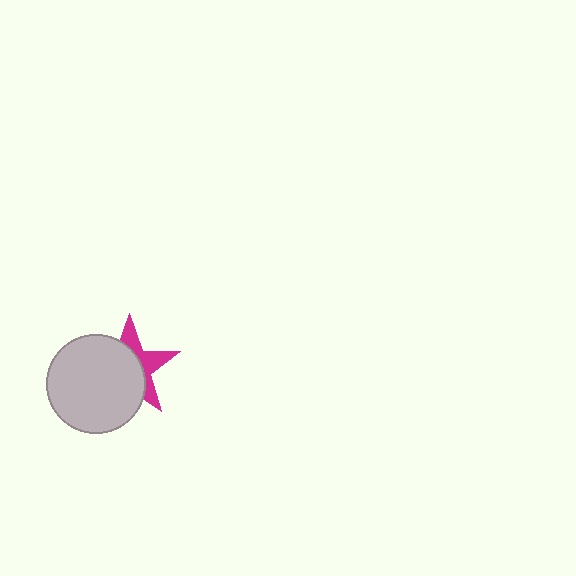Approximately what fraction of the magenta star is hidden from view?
Roughly 62% of the magenta star is hidden behind the light gray circle.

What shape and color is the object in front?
The object in front is a light gray circle.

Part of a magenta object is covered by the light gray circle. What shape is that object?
It is a star.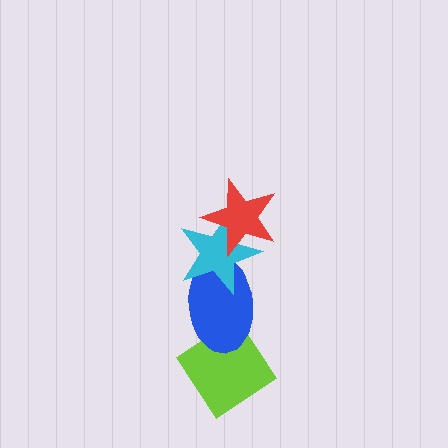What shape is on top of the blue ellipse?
The cyan star is on top of the blue ellipse.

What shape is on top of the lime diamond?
The blue ellipse is on top of the lime diamond.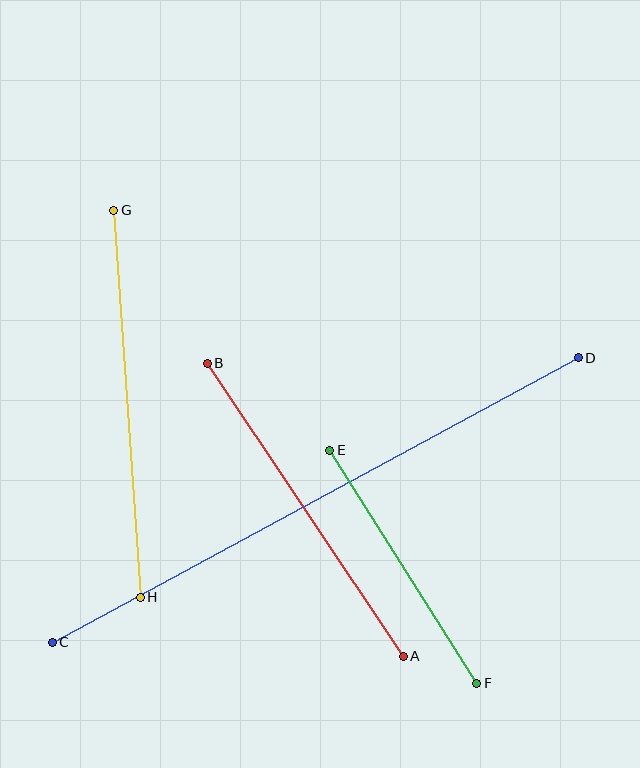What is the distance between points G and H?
The distance is approximately 388 pixels.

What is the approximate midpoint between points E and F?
The midpoint is at approximately (403, 567) pixels.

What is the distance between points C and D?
The distance is approximately 598 pixels.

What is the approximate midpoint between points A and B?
The midpoint is at approximately (305, 510) pixels.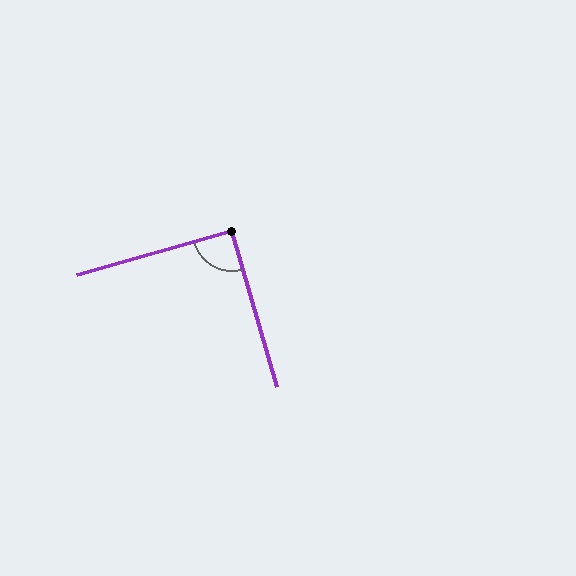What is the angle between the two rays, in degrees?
Approximately 91 degrees.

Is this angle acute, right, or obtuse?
It is approximately a right angle.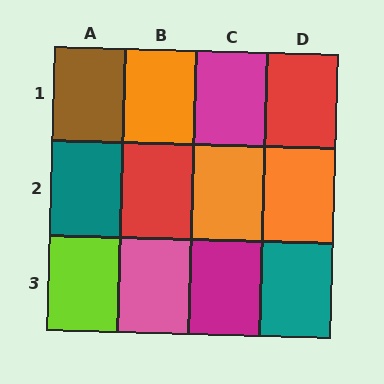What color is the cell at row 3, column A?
Lime.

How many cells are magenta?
2 cells are magenta.